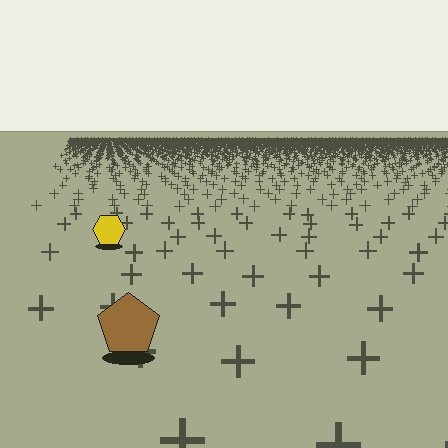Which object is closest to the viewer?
The brown pentagon is closest. The texture marks near it are larger and more spread out.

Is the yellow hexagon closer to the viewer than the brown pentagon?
No. The brown pentagon is closer — you can tell from the texture gradient: the ground texture is coarser near it.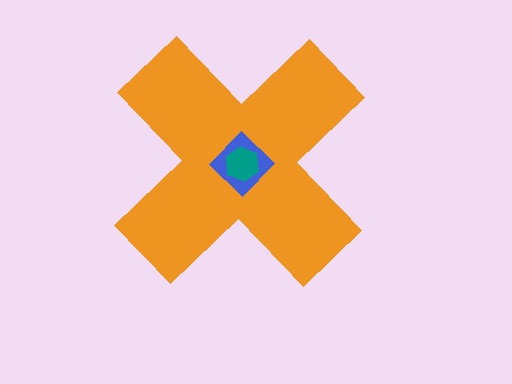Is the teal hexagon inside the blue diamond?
Yes.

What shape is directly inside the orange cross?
The blue diamond.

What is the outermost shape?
The orange cross.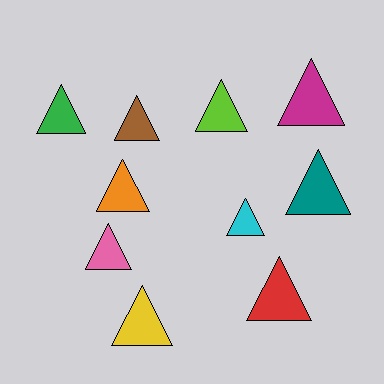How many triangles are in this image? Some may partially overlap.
There are 10 triangles.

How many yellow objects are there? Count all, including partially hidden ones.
There is 1 yellow object.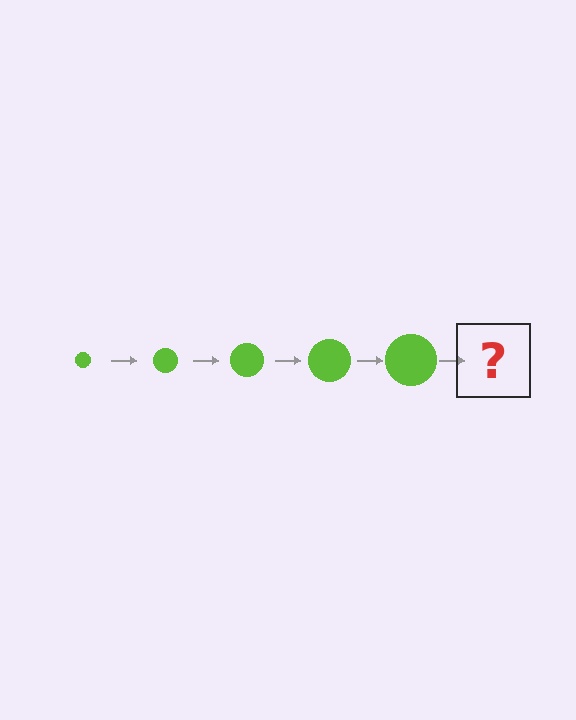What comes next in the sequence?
The next element should be a lime circle, larger than the previous one.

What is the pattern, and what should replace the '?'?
The pattern is that the circle gets progressively larger each step. The '?' should be a lime circle, larger than the previous one.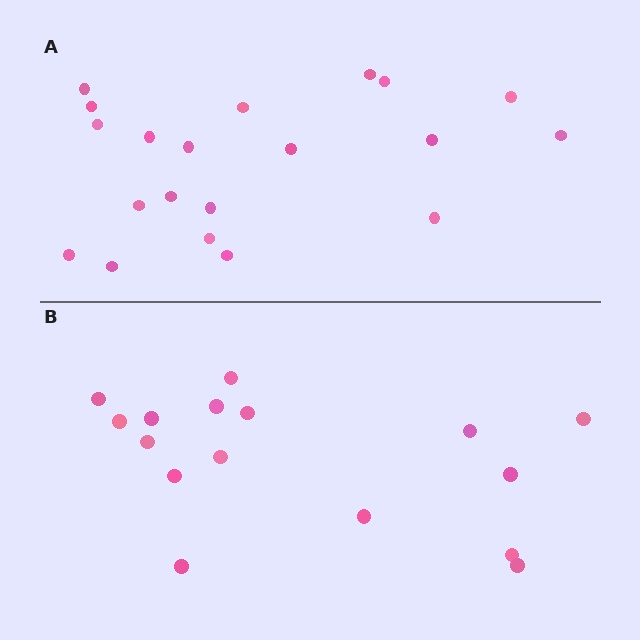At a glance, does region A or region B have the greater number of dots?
Region A (the top region) has more dots.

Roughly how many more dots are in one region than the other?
Region A has about 4 more dots than region B.